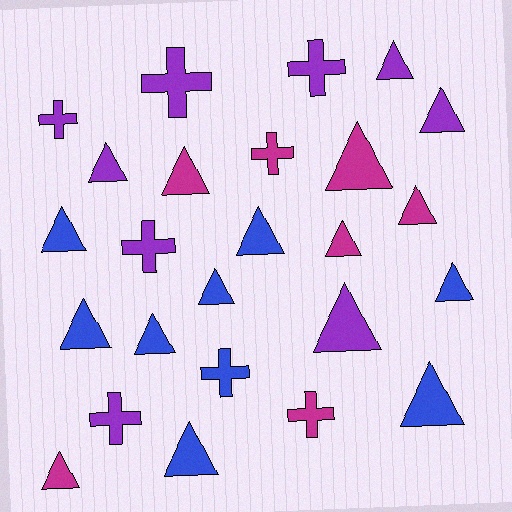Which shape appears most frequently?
Triangle, with 17 objects.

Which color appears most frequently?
Blue, with 9 objects.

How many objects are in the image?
There are 25 objects.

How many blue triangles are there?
There are 8 blue triangles.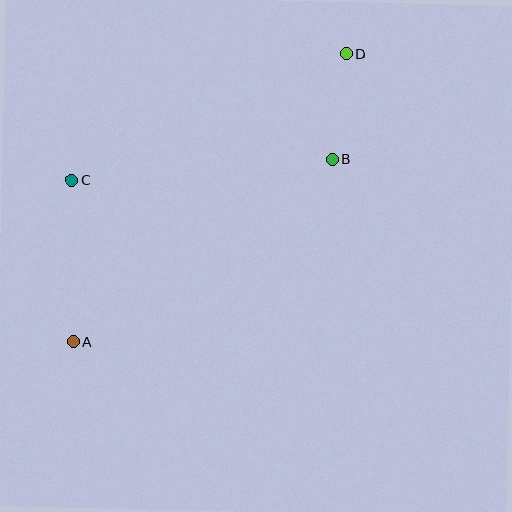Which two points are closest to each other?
Points B and D are closest to each other.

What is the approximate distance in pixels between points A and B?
The distance between A and B is approximately 317 pixels.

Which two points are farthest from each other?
Points A and D are farthest from each other.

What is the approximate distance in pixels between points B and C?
The distance between B and C is approximately 262 pixels.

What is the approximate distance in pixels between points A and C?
The distance between A and C is approximately 162 pixels.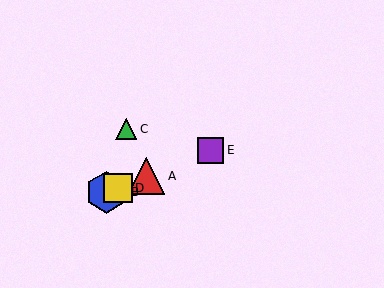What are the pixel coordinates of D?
Object D is at (118, 188).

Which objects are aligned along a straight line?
Objects A, B, D, E are aligned along a straight line.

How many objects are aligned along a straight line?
4 objects (A, B, D, E) are aligned along a straight line.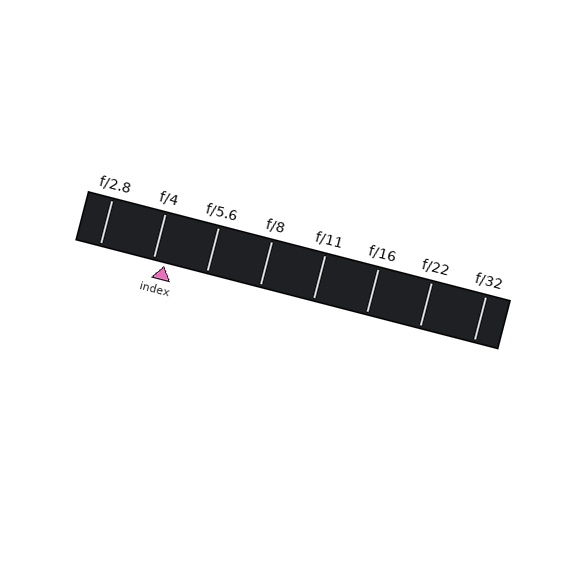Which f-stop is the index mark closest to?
The index mark is closest to f/4.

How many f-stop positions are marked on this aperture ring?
There are 8 f-stop positions marked.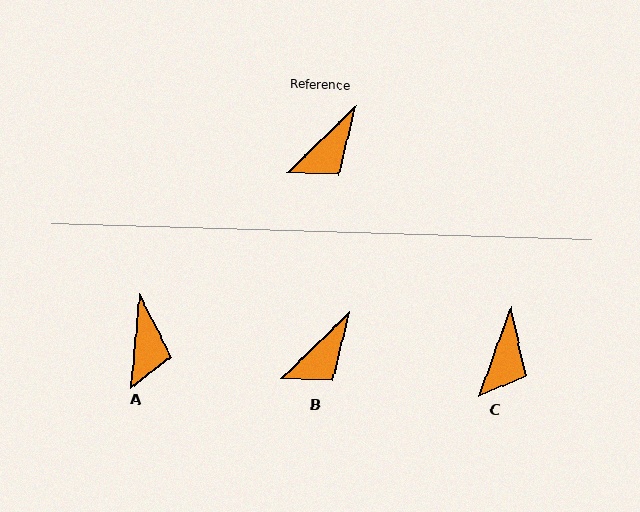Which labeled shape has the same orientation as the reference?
B.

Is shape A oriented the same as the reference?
No, it is off by about 41 degrees.